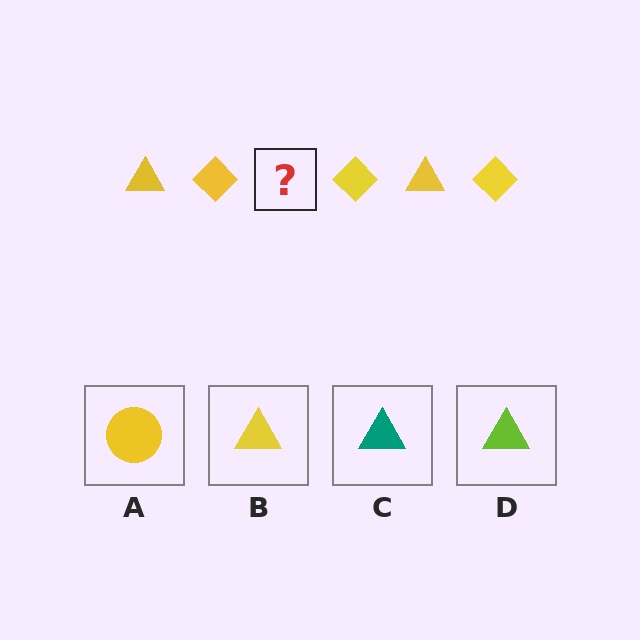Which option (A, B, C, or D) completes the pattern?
B.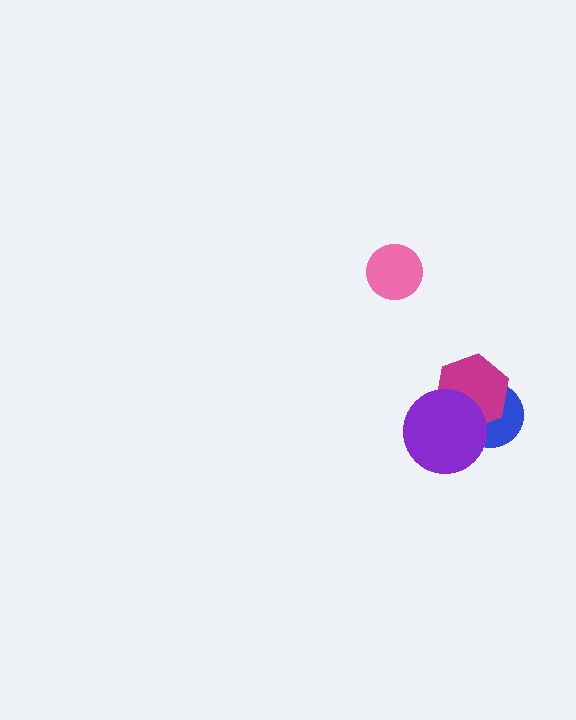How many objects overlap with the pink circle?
0 objects overlap with the pink circle.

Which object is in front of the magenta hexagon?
The purple circle is in front of the magenta hexagon.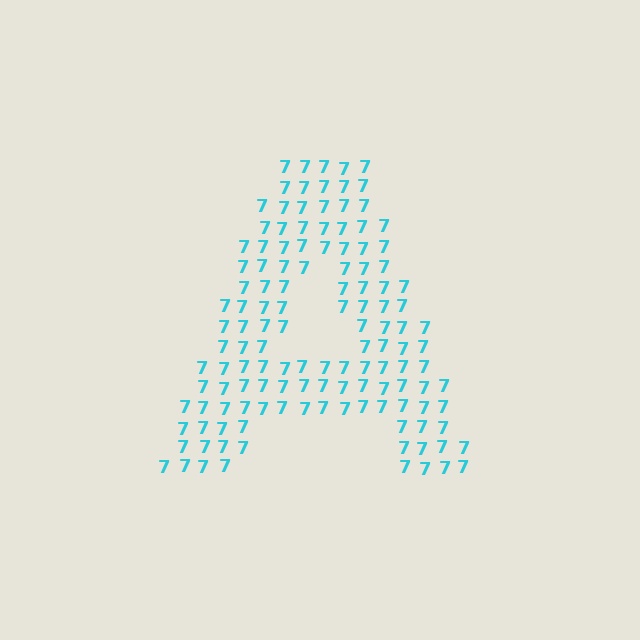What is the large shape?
The large shape is the letter A.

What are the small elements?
The small elements are digit 7's.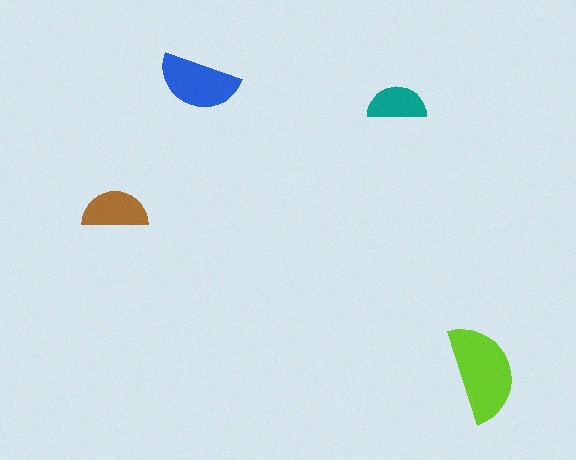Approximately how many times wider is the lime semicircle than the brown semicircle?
About 1.5 times wider.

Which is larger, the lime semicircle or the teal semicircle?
The lime one.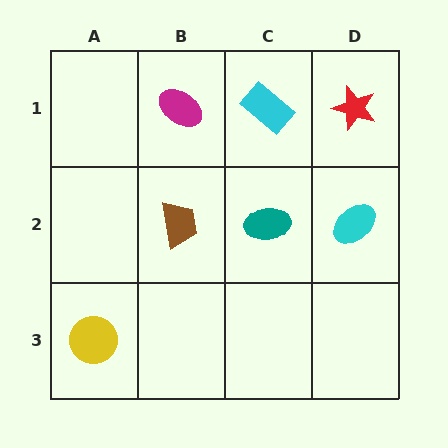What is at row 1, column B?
A magenta ellipse.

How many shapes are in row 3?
1 shape.